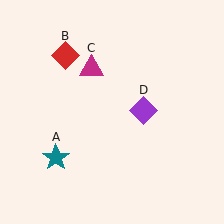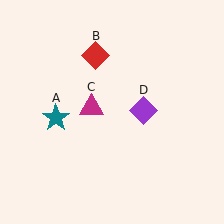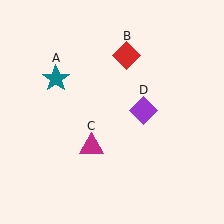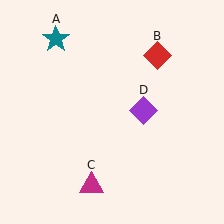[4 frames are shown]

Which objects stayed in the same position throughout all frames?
Purple diamond (object D) remained stationary.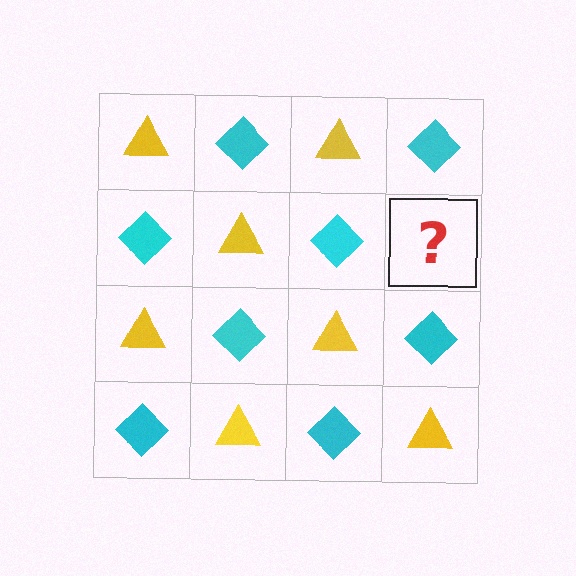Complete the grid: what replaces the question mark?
The question mark should be replaced with a yellow triangle.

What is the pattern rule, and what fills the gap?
The rule is that it alternates yellow triangle and cyan diamond in a checkerboard pattern. The gap should be filled with a yellow triangle.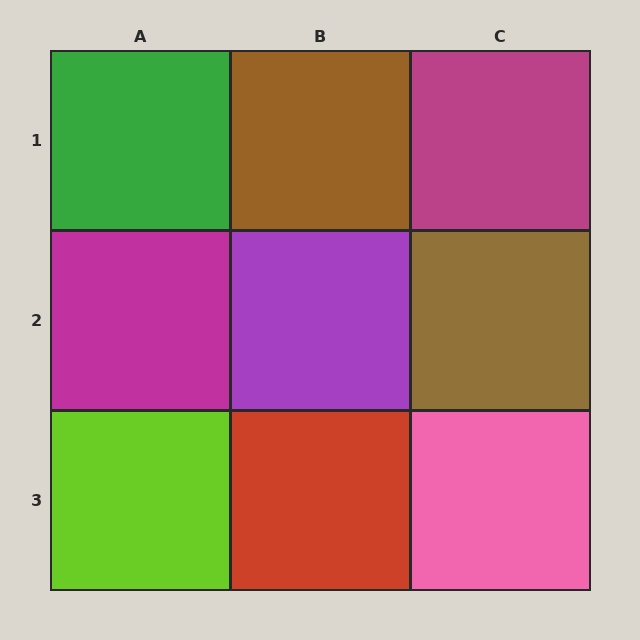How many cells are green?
1 cell is green.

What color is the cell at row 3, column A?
Lime.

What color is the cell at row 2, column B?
Purple.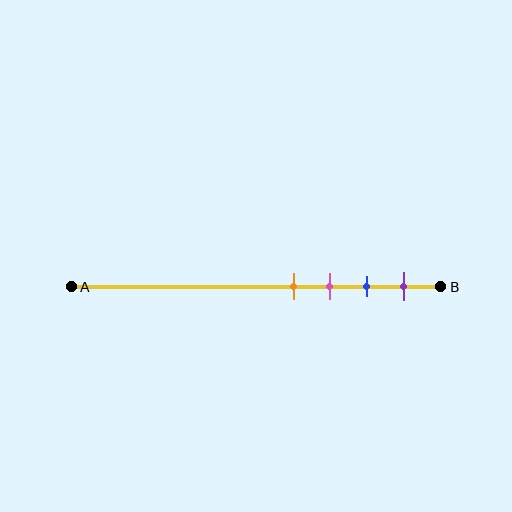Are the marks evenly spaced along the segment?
Yes, the marks are approximately evenly spaced.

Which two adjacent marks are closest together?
The orange and pink marks are the closest adjacent pair.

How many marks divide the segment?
There are 4 marks dividing the segment.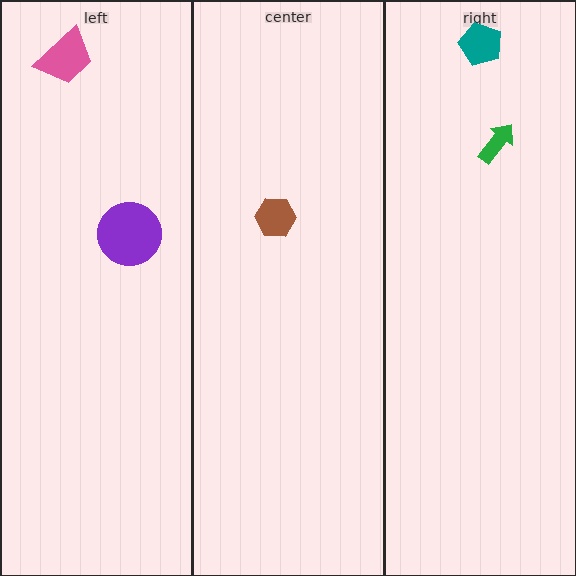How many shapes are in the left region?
2.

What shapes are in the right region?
The teal pentagon, the green arrow.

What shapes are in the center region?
The brown hexagon.